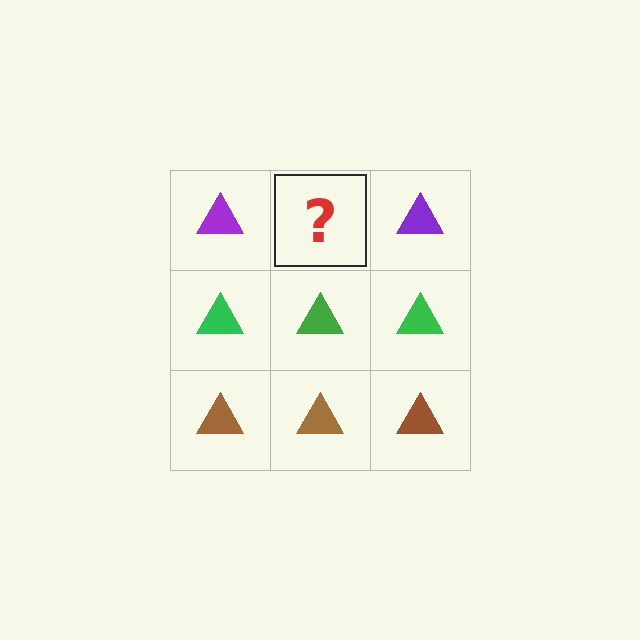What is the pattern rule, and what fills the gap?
The rule is that each row has a consistent color. The gap should be filled with a purple triangle.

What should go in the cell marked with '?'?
The missing cell should contain a purple triangle.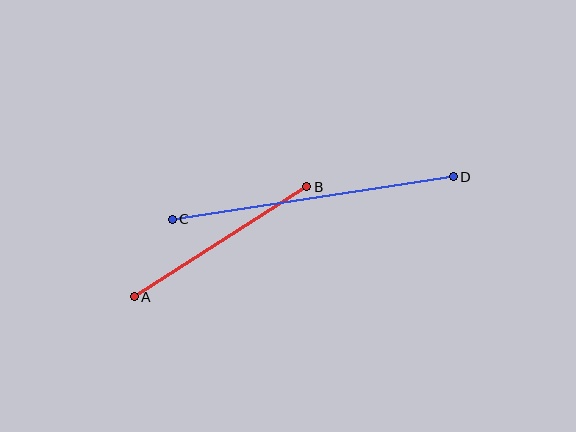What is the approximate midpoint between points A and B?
The midpoint is at approximately (220, 242) pixels.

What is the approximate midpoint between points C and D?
The midpoint is at approximately (313, 198) pixels.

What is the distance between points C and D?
The distance is approximately 284 pixels.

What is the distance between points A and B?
The distance is approximately 205 pixels.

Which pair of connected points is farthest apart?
Points C and D are farthest apart.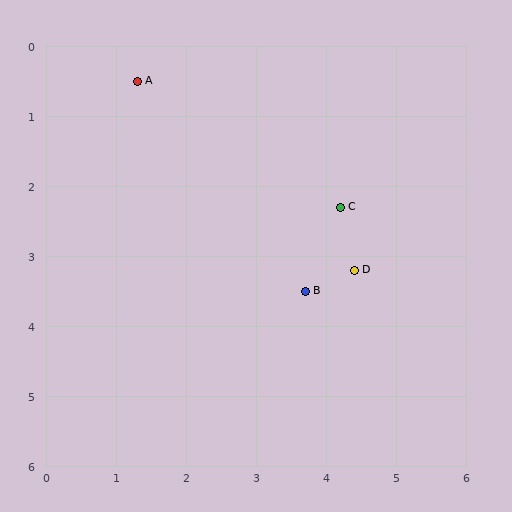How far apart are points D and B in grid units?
Points D and B are about 0.8 grid units apart.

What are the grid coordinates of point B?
Point B is at approximately (3.7, 3.5).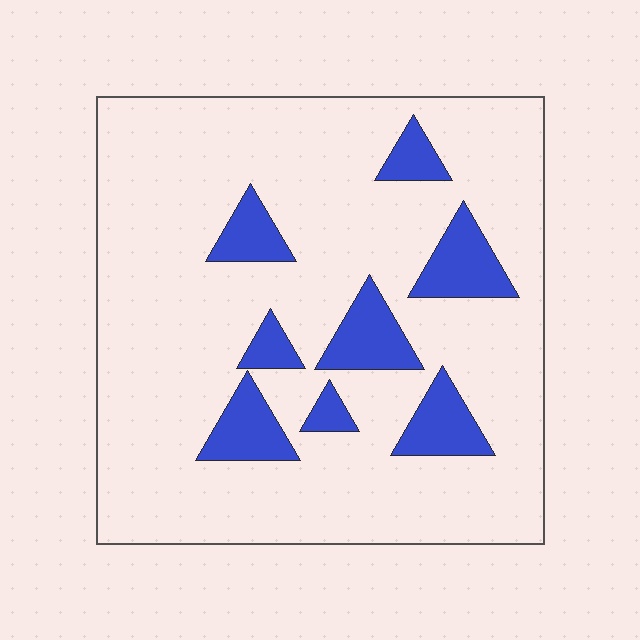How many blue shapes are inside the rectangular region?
8.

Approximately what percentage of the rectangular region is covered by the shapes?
Approximately 15%.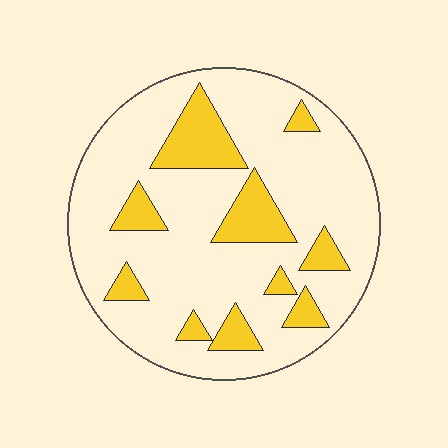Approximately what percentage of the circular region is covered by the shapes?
Approximately 20%.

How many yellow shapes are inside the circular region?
10.